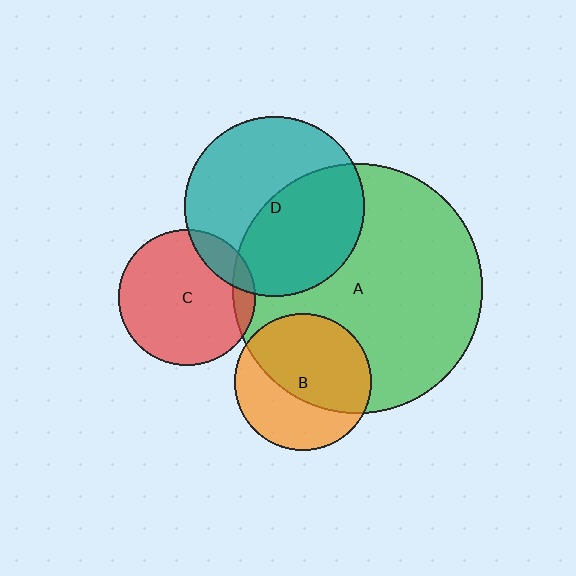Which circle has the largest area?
Circle A (green).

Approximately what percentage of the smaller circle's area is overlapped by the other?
Approximately 10%.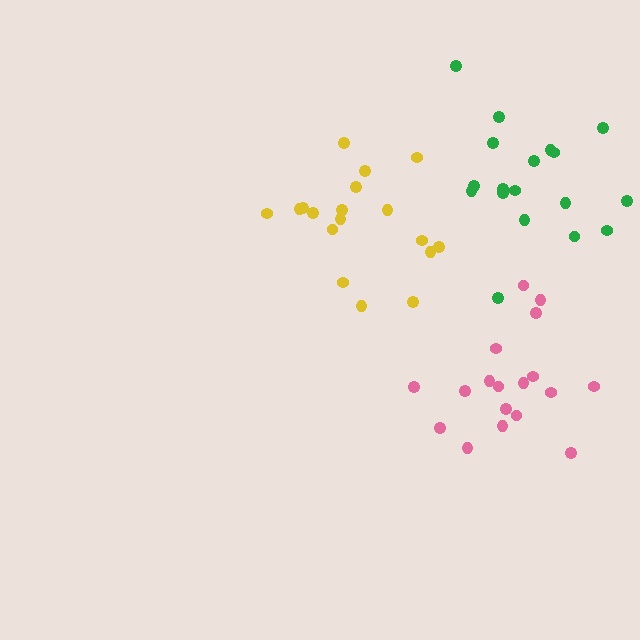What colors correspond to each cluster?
The clusters are colored: pink, green, yellow.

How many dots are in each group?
Group 1: 18 dots, Group 2: 18 dots, Group 3: 18 dots (54 total).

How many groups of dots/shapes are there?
There are 3 groups.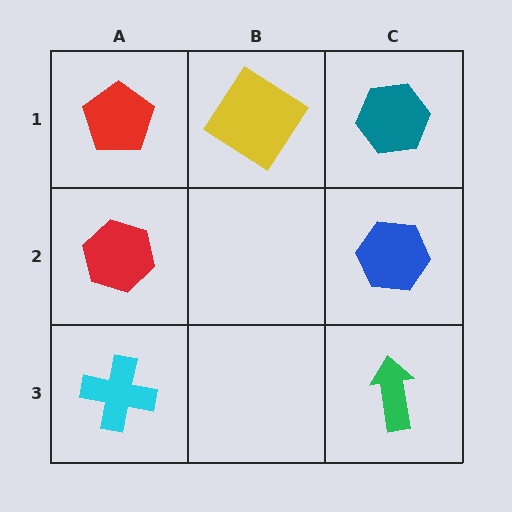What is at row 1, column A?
A red pentagon.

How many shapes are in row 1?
3 shapes.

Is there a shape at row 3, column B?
No, that cell is empty.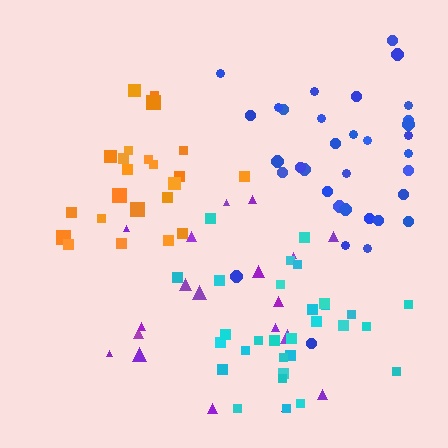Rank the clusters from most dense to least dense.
orange, cyan, blue, purple.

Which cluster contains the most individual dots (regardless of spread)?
Blue (34).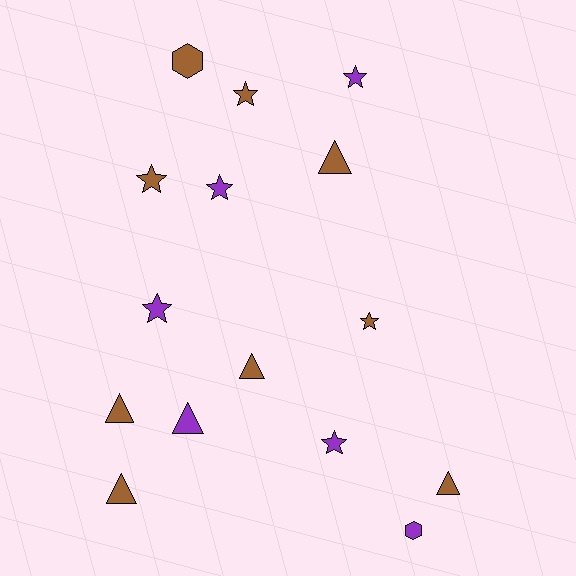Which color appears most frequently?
Brown, with 9 objects.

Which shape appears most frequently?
Star, with 7 objects.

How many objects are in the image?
There are 15 objects.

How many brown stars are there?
There are 3 brown stars.